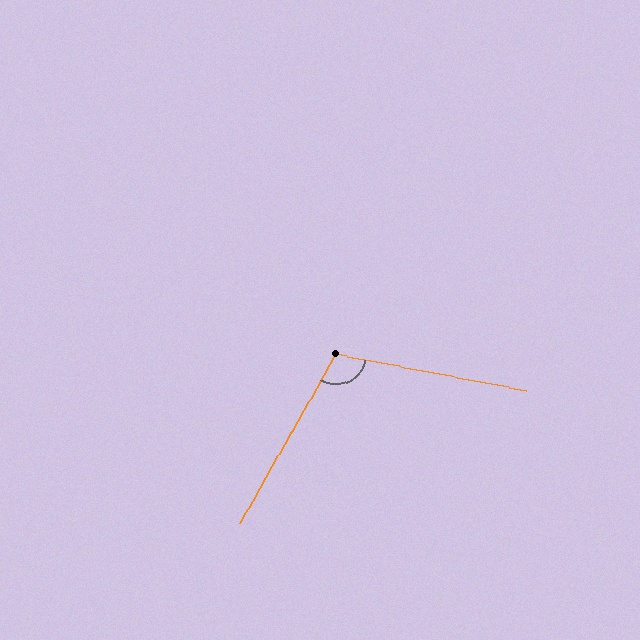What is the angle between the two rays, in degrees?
Approximately 109 degrees.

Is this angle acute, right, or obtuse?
It is obtuse.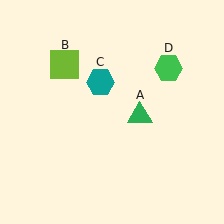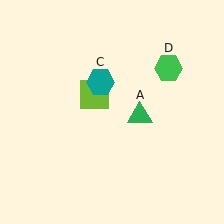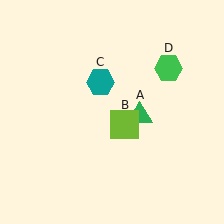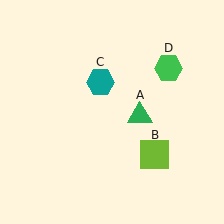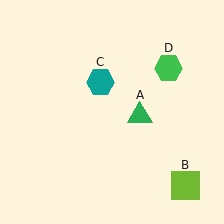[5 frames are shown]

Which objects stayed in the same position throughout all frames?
Green triangle (object A) and teal hexagon (object C) and green hexagon (object D) remained stationary.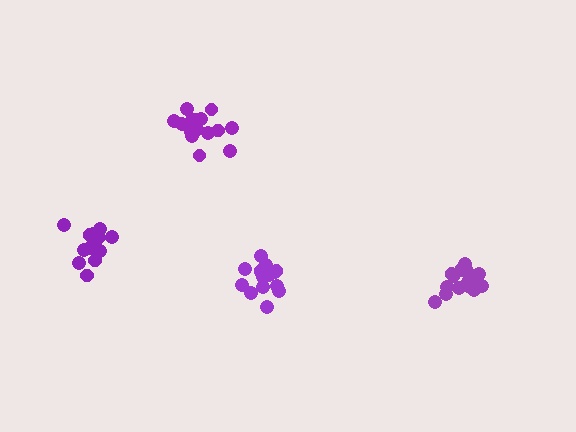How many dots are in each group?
Group 1: 17 dots, Group 2: 17 dots, Group 3: 17 dots, Group 4: 14 dots (65 total).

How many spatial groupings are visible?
There are 4 spatial groupings.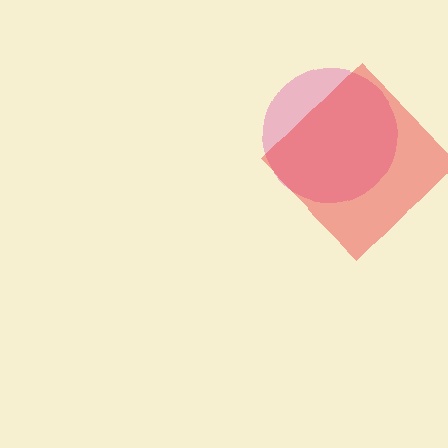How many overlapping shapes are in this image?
There are 2 overlapping shapes in the image.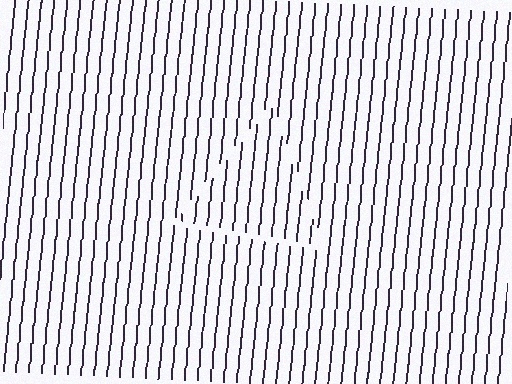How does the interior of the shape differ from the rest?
The interior of the shape contains the same grating, shifted by half a period — the contour is defined by the phase discontinuity where line-ends from the inner and outer gratings abut.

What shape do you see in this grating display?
An illusory triangle. The interior of the shape contains the same grating, shifted by half a period — the contour is defined by the phase discontinuity where line-ends from the inner and outer gratings abut.